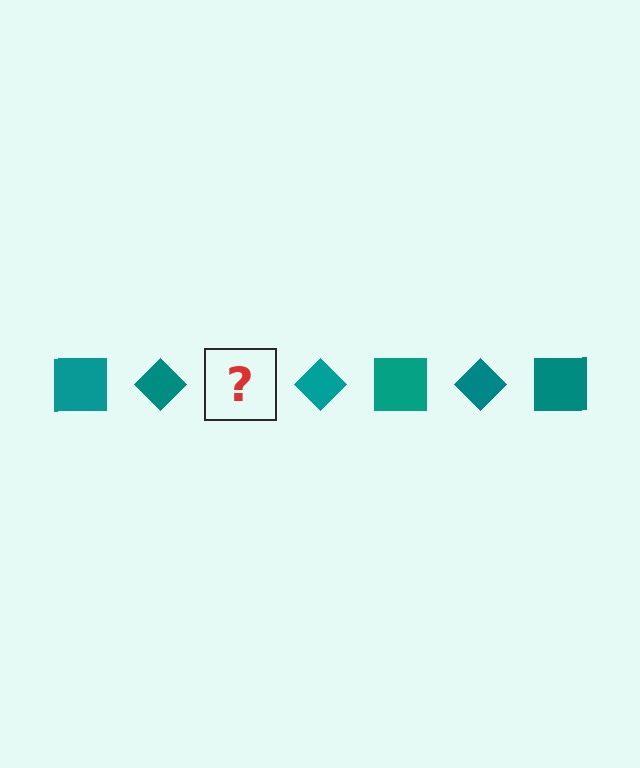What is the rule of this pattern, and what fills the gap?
The rule is that the pattern cycles through square, diamond shapes in teal. The gap should be filled with a teal square.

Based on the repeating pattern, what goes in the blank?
The blank should be a teal square.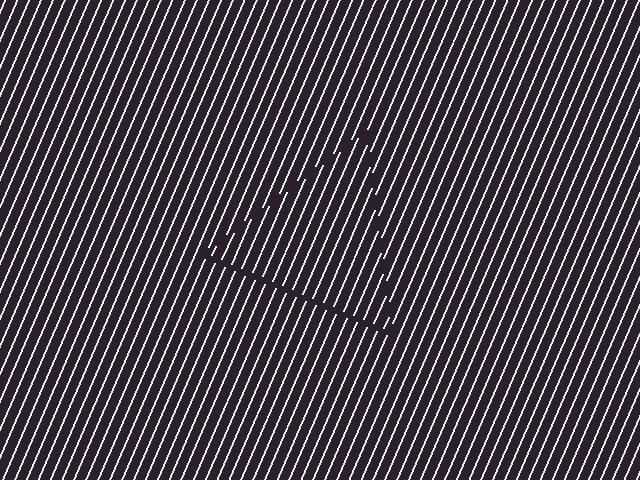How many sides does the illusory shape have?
3 sides — the line-ends trace a triangle.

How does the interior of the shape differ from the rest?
The interior of the shape contains the same grating, shifted by half a period — the contour is defined by the phase discontinuity where line-ends from the inner and outer gratings abut.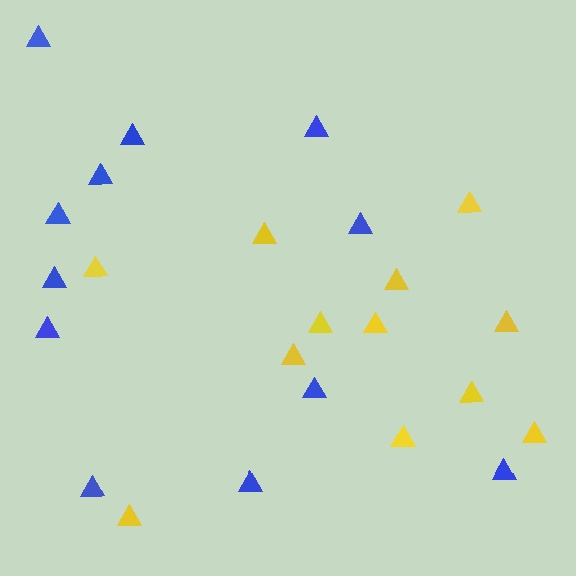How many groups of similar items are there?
There are 2 groups: one group of blue triangles (12) and one group of yellow triangles (12).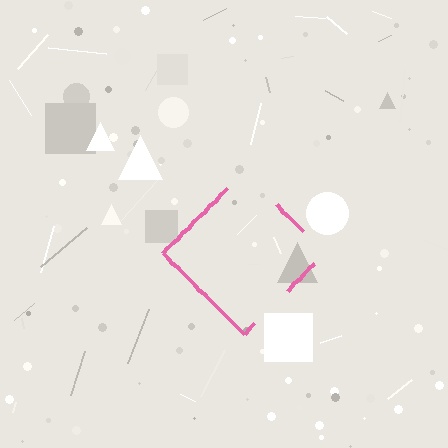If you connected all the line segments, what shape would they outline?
They would outline a diamond.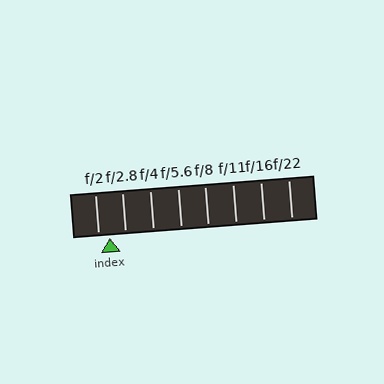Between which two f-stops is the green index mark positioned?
The index mark is between f/2 and f/2.8.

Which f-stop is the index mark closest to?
The index mark is closest to f/2.